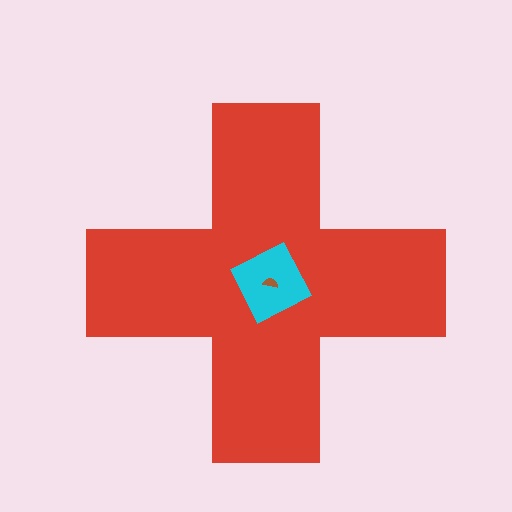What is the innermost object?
The brown semicircle.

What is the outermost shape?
The red cross.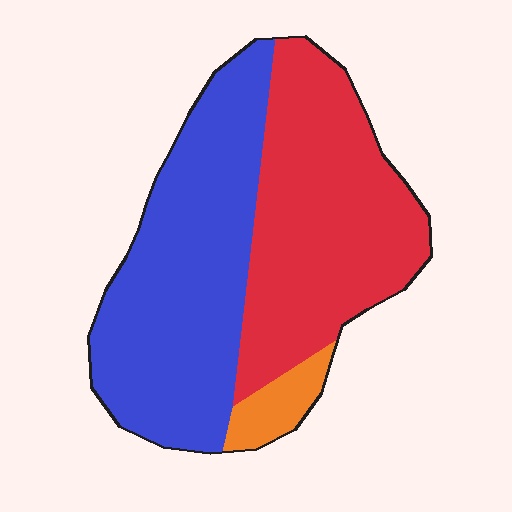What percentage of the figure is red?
Red covers around 45% of the figure.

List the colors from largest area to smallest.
From largest to smallest: blue, red, orange.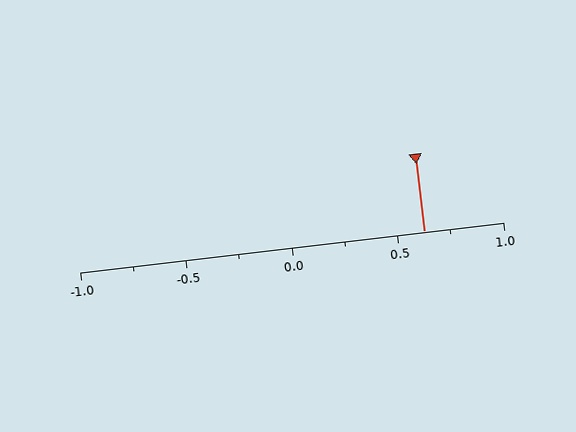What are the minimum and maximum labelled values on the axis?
The axis runs from -1.0 to 1.0.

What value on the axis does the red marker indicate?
The marker indicates approximately 0.62.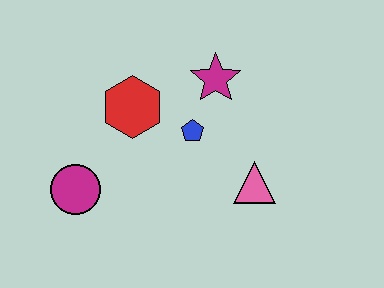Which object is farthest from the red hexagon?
The pink triangle is farthest from the red hexagon.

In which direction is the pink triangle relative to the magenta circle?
The pink triangle is to the right of the magenta circle.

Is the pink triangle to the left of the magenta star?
No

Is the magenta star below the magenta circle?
No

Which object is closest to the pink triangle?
The blue pentagon is closest to the pink triangle.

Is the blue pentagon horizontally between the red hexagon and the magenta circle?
No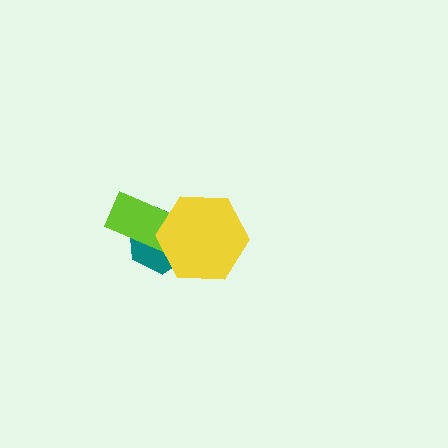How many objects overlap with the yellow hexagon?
2 objects overlap with the yellow hexagon.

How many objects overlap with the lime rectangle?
2 objects overlap with the lime rectangle.